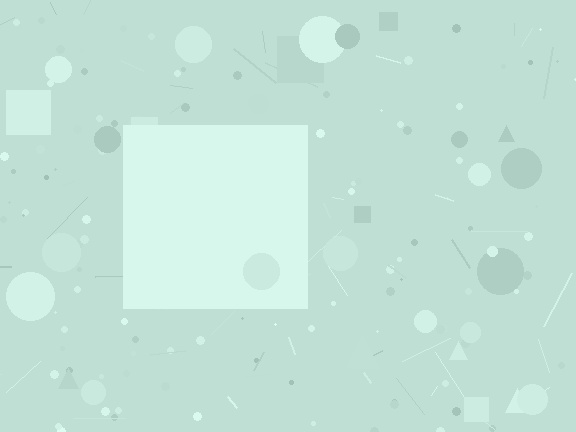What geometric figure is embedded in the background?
A square is embedded in the background.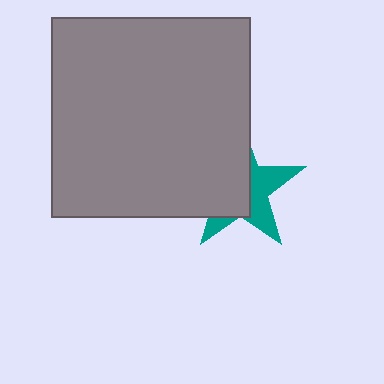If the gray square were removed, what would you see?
You would see the complete teal star.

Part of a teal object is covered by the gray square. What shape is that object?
It is a star.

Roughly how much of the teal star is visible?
A small part of it is visible (roughly 42%).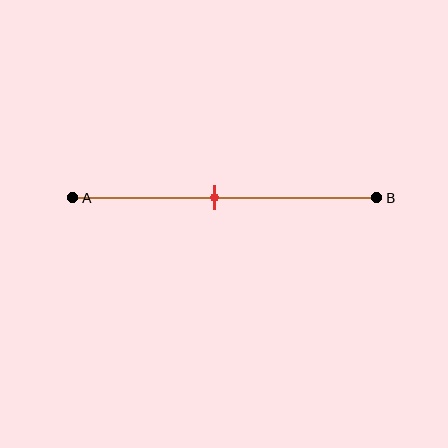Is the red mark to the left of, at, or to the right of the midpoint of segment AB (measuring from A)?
The red mark is to the left of the midpoint of segment AB.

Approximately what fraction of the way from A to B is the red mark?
The red mark is approximately 45% of the way from A to B.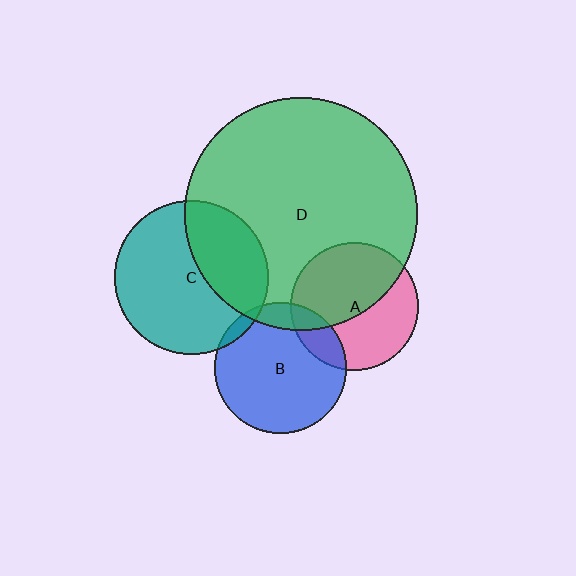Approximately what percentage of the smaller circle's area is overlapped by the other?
Approximately 5%.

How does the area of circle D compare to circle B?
Approximately 3.1 times.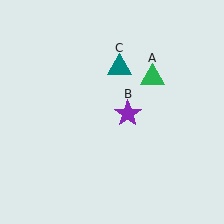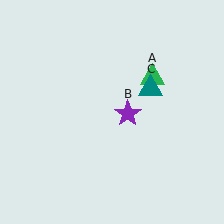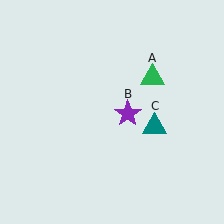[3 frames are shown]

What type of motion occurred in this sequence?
The teal triangle (object C) rotated clockwise around the center of the scene.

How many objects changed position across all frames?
1 object changed position: teal triangle (object C).